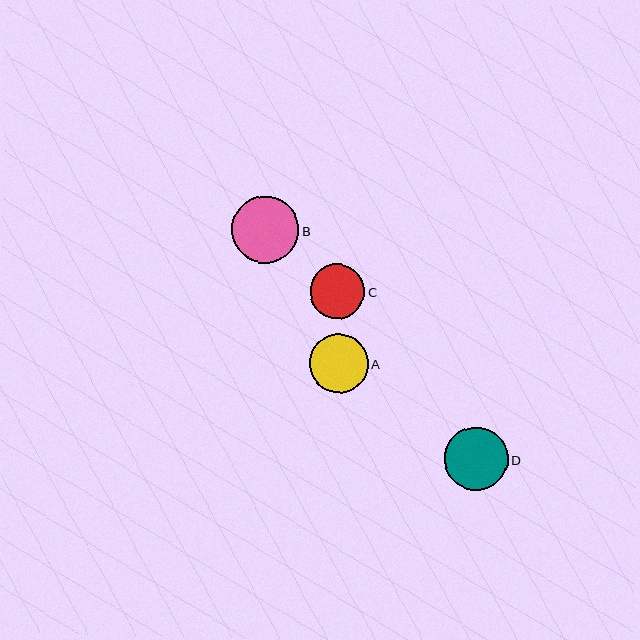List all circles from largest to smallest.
From largest to smallest: B, D, A, C.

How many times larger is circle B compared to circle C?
Circle B is approximately 1.2 times the size of circle C.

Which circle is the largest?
Circle B is the largest with a size of approximately 67 pixels.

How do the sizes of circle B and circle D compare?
Circle B and circle D are approximately the same size.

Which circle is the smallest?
Circle C is the smallest with a size of approximately 54 pixels.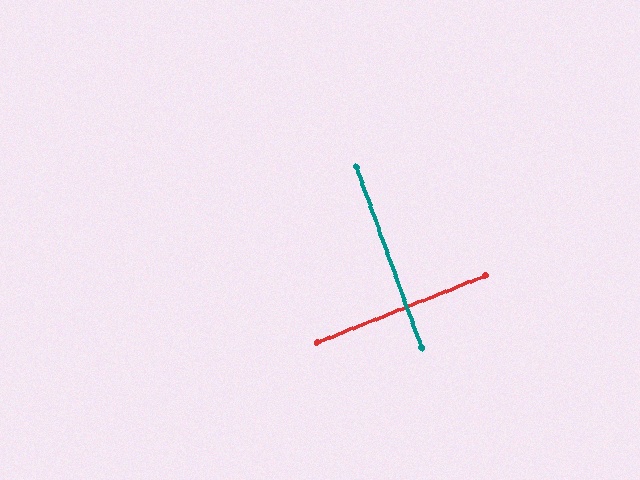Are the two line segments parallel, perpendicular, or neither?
Perpendicular — they meet at approximately 88°.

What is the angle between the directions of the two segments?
Approximately 88 degrees.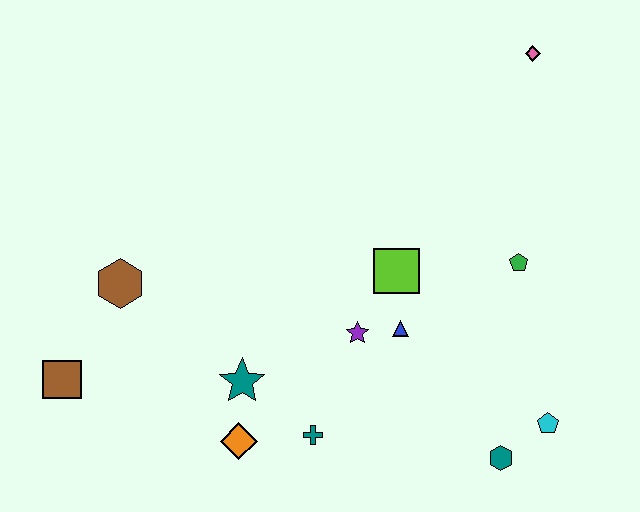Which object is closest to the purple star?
The blue triangle is closest to the purple star.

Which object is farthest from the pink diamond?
The brown square is farthest from the pink diamond.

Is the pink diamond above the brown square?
Yes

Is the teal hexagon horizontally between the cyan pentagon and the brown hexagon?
Yes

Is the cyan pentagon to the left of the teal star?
No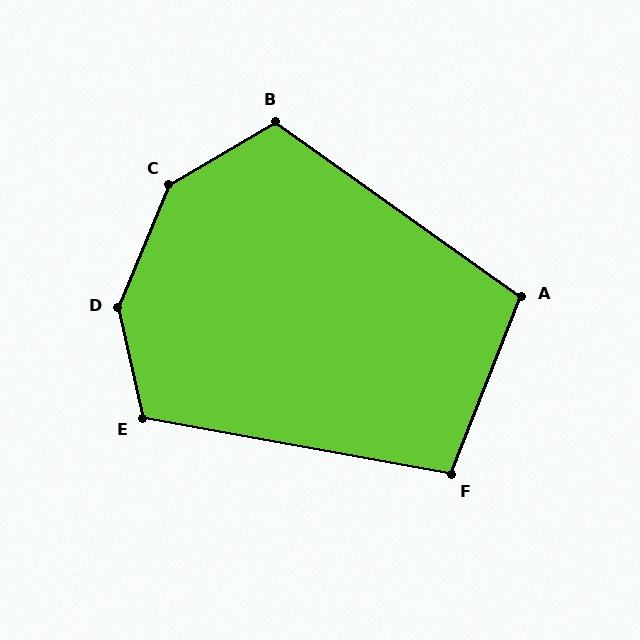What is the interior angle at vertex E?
Approximately 113 degrees (obtuse).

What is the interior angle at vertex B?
Approximately 114 degrees (obtuse).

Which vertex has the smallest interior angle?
F, at approximately 101 degrees.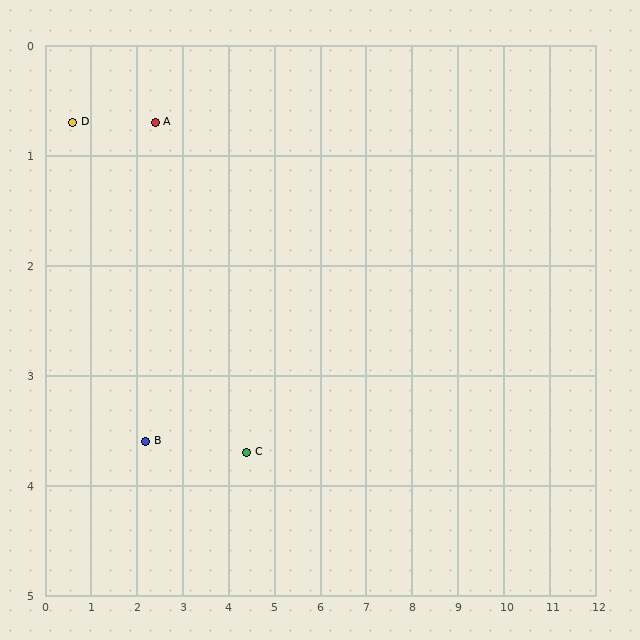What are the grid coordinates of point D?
Point D is at approximately (0.6, 0.7).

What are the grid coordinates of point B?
Point B is at approximately (2.2, 3.6).